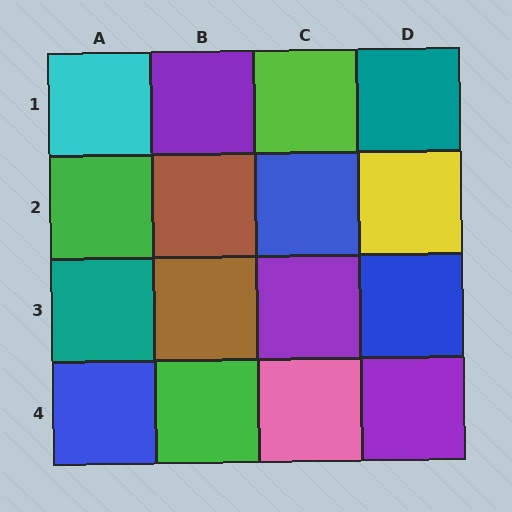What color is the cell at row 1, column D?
Teal.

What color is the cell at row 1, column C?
Lime.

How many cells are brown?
2 cells are brown.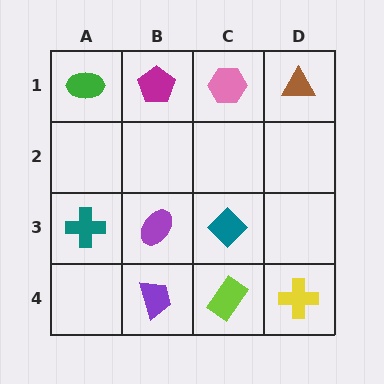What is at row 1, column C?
A pink hexagon.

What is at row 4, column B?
A purple trapezoid.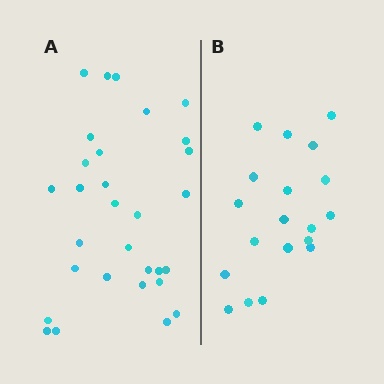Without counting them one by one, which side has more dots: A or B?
Region A (the left region) has more dots.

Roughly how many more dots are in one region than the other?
Region A has roughly 12 or so more dots than region B.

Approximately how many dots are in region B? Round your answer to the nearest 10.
About 20 dots. (The exact count is 19, which rounds to 20.)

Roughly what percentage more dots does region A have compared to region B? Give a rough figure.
About 60% more.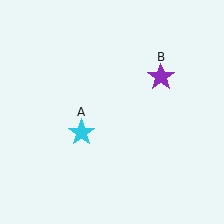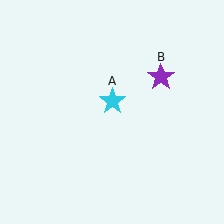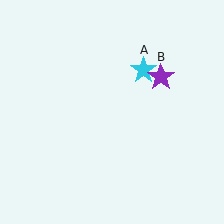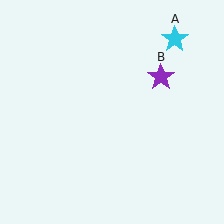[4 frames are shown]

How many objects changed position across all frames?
1 object changed position: cyan star (object A).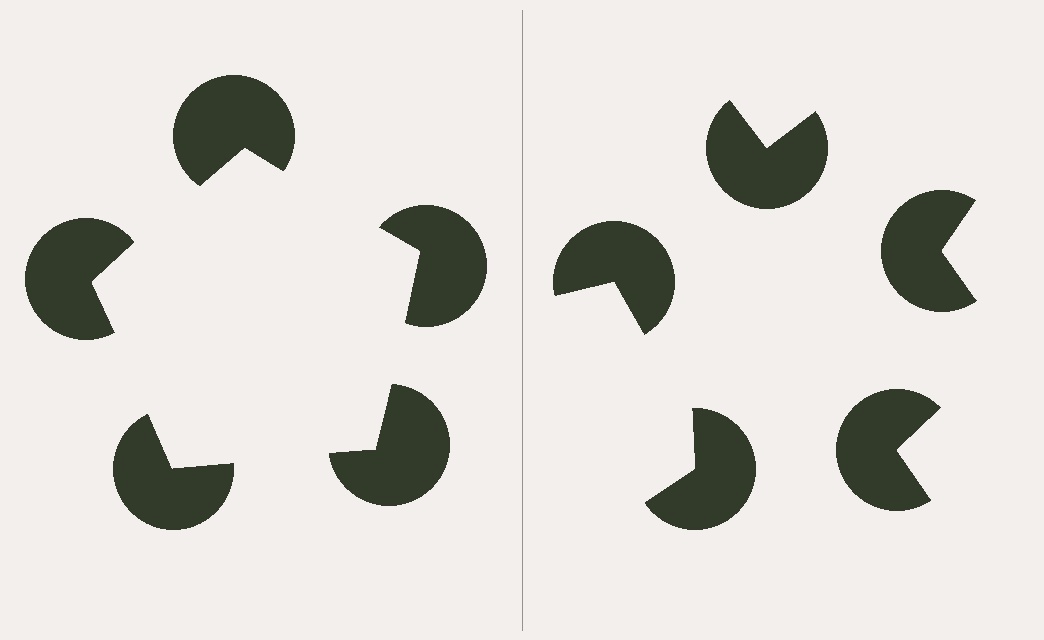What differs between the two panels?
The pac-man discs are positioned identically on both sides; only the wedge orientations differ. On the left they align to a pentagon; on the right they are misaligned.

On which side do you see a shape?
An illusory pentagon appears on the left side. On the right side the wedge cuts are rotated, so no coherent shape forms.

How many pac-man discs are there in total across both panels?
10 — 5 on each side.